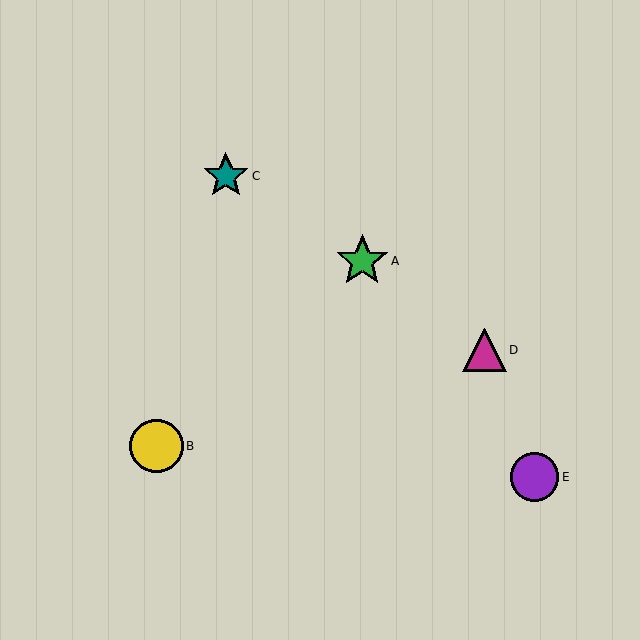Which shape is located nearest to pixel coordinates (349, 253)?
The green star (labeled A) at (362, 261) is nearest to that location.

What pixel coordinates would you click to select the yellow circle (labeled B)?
Click at (156, 446) to select the yellow circle B.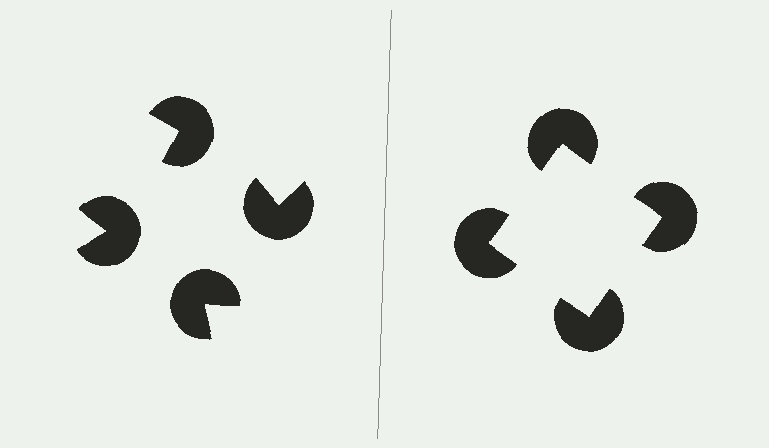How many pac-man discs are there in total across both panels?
8 — 4 on each side.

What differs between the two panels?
The pac-man discs are positioned identically on both sides; only the wedge orientations differ. On the right they align to a square; on the left they are misaligned.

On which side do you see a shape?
An illusory square appears on the right side. On the left side the wedge cuts are rotated, so no coherent shape forms.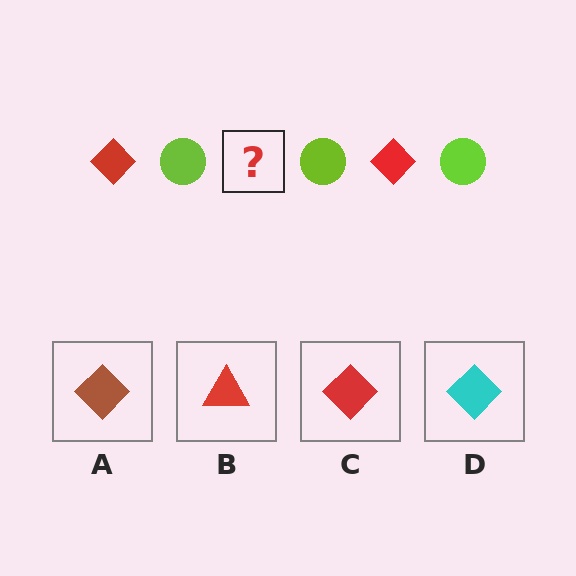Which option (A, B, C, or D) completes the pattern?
C.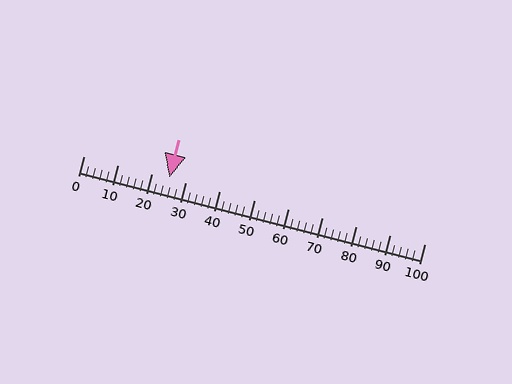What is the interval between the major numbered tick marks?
The major tick marks are spaced 10 units apart.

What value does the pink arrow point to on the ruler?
The pink arrow points to approximately 25.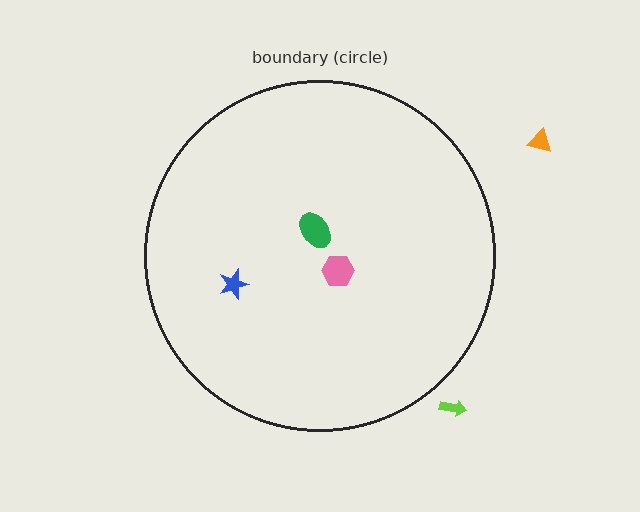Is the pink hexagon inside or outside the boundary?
Inside.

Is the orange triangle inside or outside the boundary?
Outside.